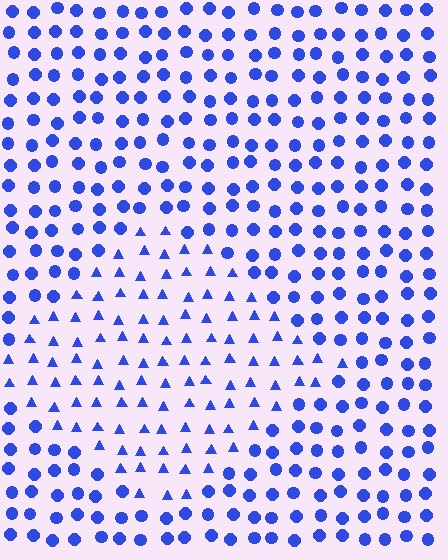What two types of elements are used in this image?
The image uses triangles inside the diamond region and circles outside it.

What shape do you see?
I see a diamond.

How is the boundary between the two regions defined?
The boundary is defined by a change in element shape: triangles inside vs. circles outside. All elements share the same color and spacing.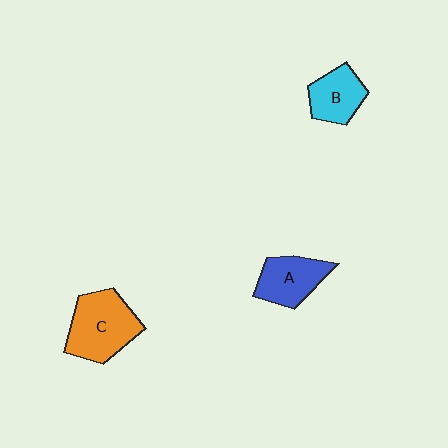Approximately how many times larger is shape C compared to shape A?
Approximately 1.4 times.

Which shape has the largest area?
Shape C (orange).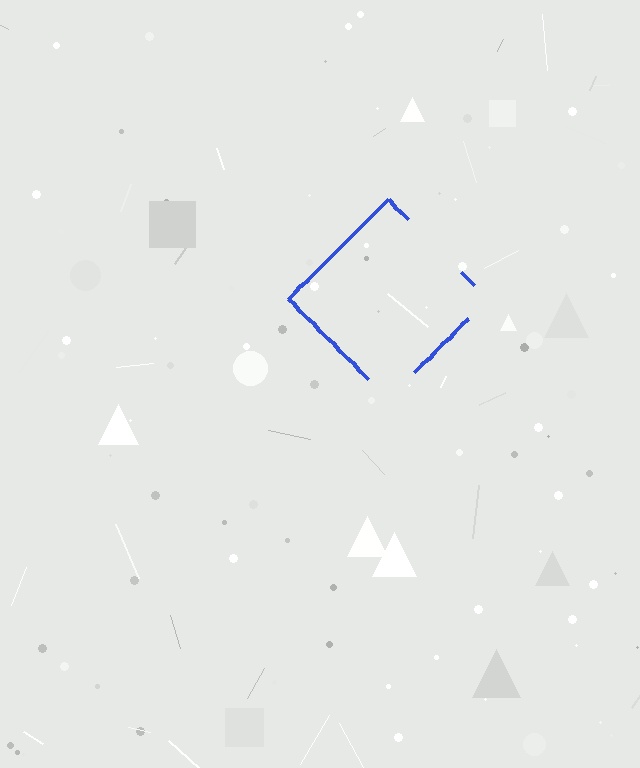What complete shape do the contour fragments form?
The contour fragments form a diamond.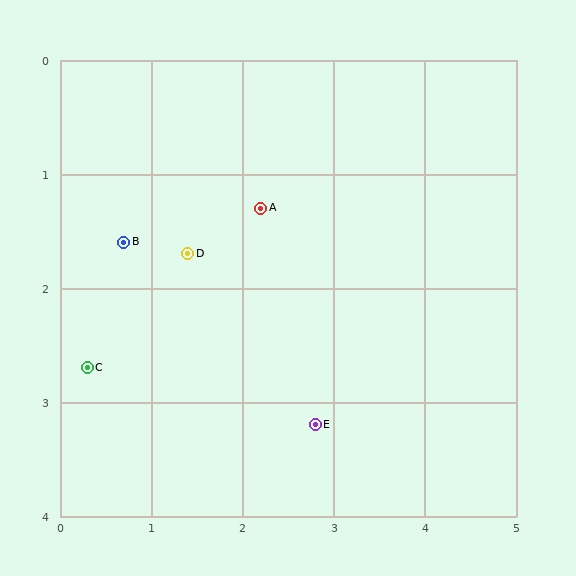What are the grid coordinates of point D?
Point D is at approximately (1.4, 1.7).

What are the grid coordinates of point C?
Point C is at approximately (0.3, 2.7).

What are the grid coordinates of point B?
Point B is at approximately (0.7, 1.6).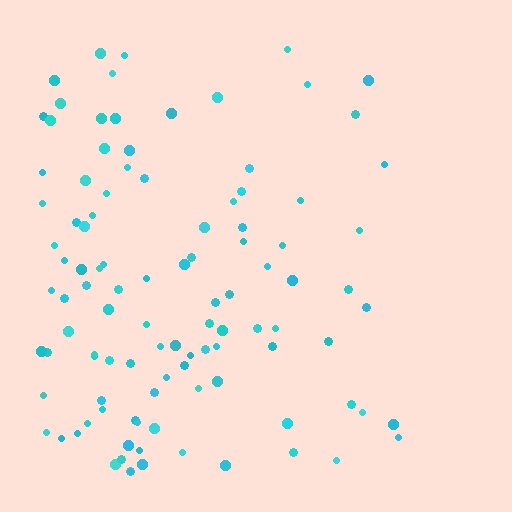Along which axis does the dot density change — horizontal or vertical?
Horizontal.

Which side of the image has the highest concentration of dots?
The left.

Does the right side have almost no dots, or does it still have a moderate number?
Still a moderate number, just noticeably fewer than the left.